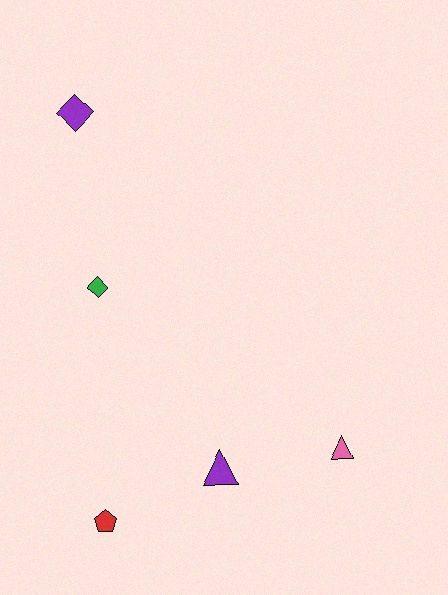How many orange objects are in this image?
There are no orange objects.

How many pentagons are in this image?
There is 1 pentagon.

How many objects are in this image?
There are 5 objects.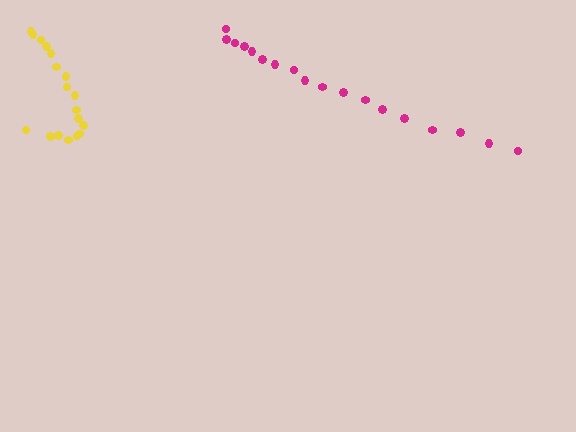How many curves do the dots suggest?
There are 2 distinct paths.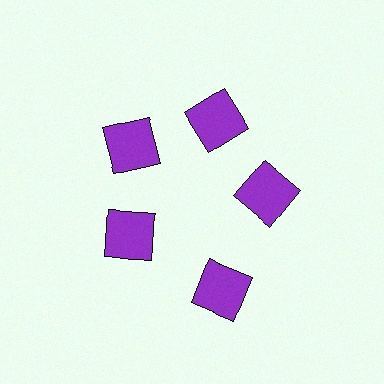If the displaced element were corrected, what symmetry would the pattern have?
It would have 5-fold rotational symmetry — the pattern would map onto itself every 72 degrees.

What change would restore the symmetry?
The symmetry would be restored by moving it inward, back onto the ring so that all 5 squares sit at equal angles and equal distance from the center.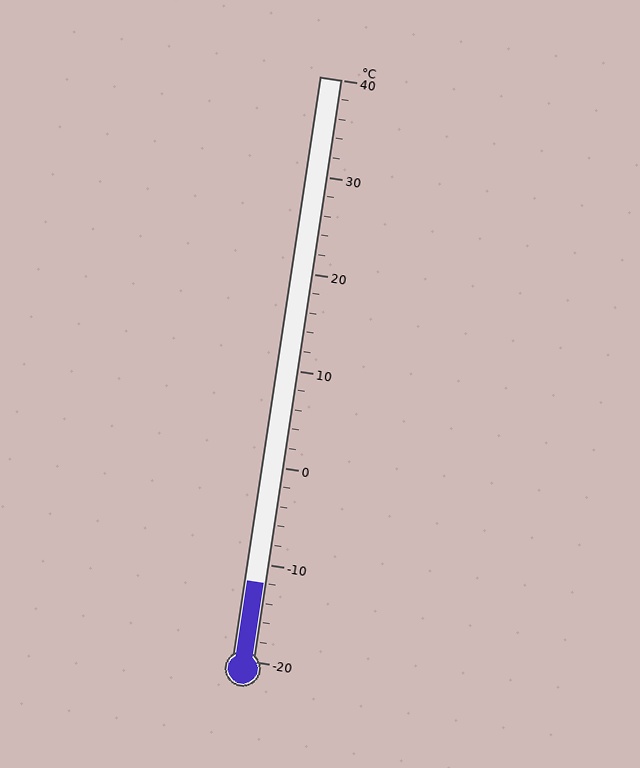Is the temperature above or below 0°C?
The temperature is below 0°C.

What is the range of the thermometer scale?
The thermometer scale ranges from -20°C to 40°C.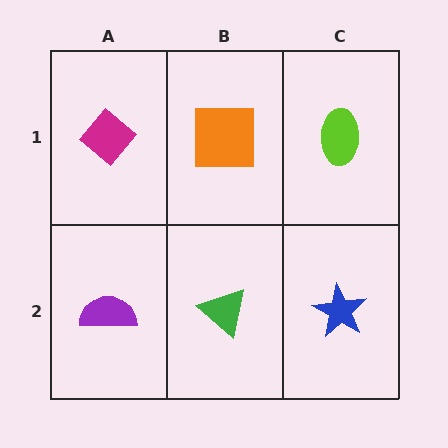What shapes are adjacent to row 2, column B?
An orange square (row 1, column B), a purple semicircle (row 2, column A), a blue star (row 2, column C).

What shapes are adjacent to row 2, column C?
A lime ellipse (row 1, column C), a green triangle (row 2, column B).